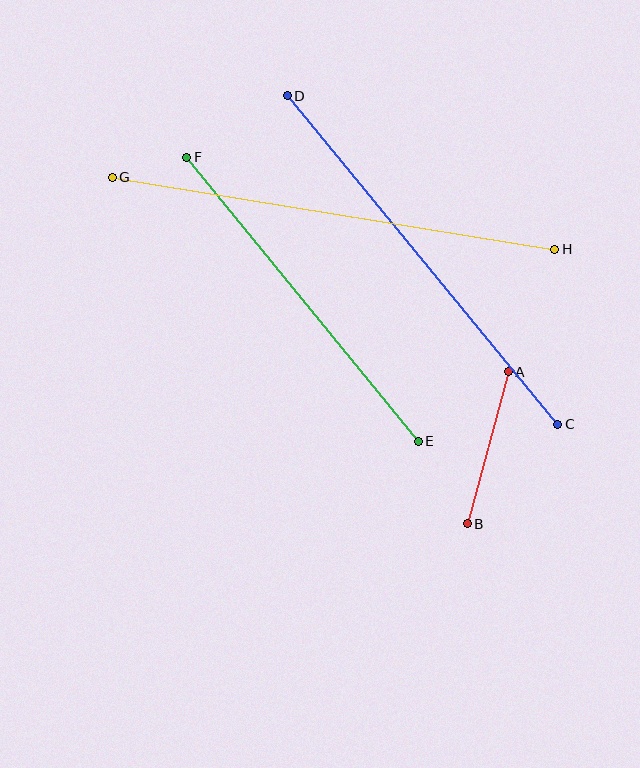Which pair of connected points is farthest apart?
Points G and H are farthest apart.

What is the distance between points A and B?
The distance is approximately 157 pixels.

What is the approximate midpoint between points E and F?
The midpoint is at approximately (303, 299) pixels.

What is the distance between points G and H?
The distance is approximately 448 pixels.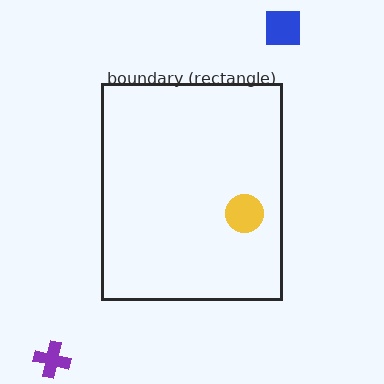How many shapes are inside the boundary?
1 inside, 2 outside.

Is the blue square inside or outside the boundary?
Outside.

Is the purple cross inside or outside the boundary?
Outside.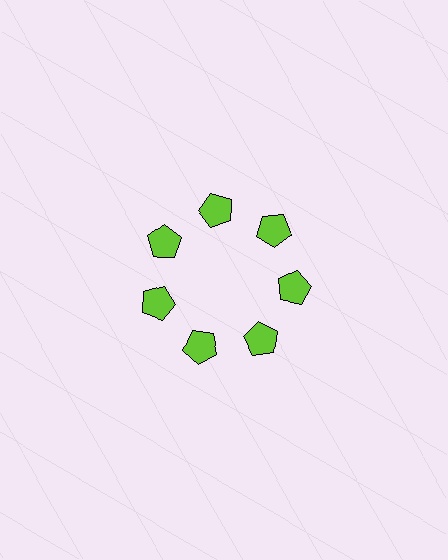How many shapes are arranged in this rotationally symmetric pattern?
There are 7 shapes, arranged in 7 groups of 1.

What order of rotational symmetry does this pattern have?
This pattern has 7-fold rotational symmetry.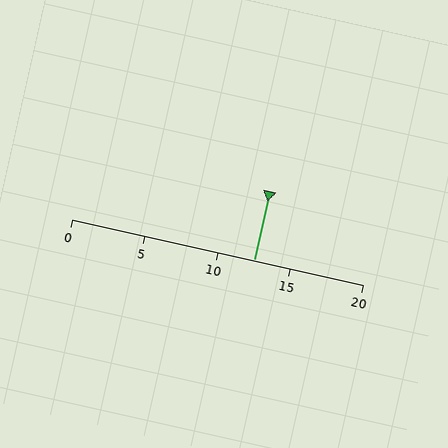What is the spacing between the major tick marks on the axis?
The major ticks are spaced 5 apart.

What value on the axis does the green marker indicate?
The marker indicates approximately 12.5.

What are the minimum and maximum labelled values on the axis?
The axis runs from 0 to 20.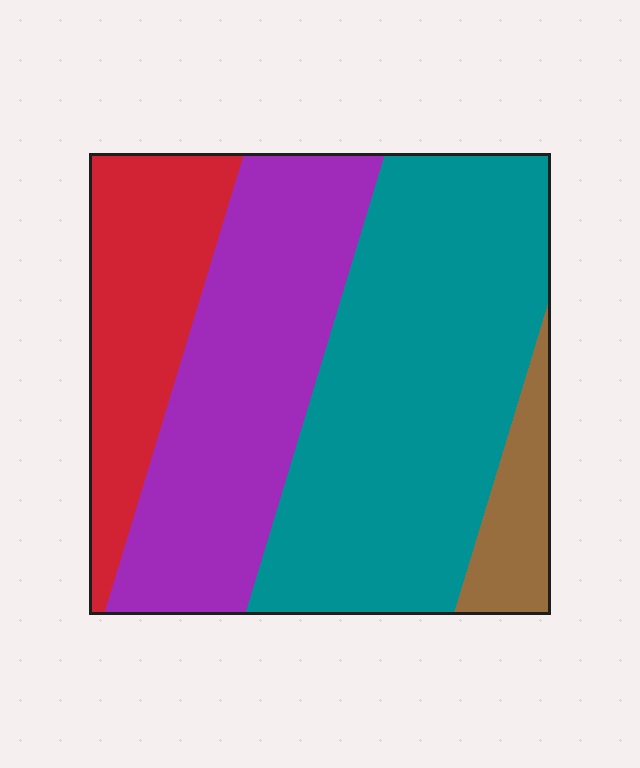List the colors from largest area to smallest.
From largest to smallest: teal, purple, red, brown.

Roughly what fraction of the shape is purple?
Purple covers 31% of the shape.